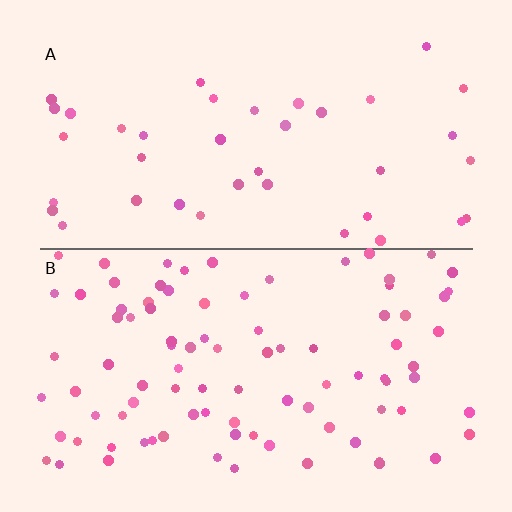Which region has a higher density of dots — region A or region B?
B (the bottom).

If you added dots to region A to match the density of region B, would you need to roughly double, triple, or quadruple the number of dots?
Approximately double.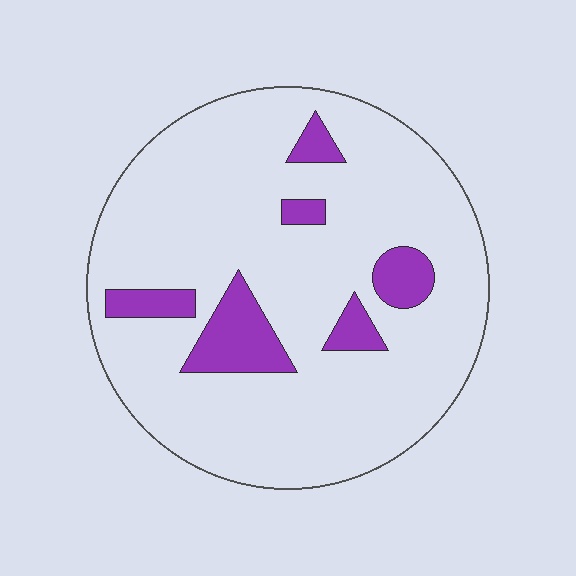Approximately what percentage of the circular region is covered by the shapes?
Approximately 15%.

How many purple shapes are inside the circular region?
6.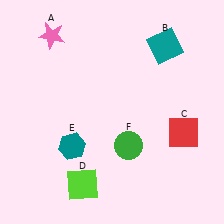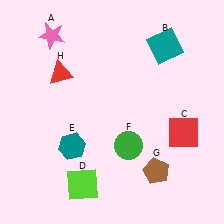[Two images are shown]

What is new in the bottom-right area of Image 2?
A brown pentagon (G) was added in the bottom-right area of Image 2.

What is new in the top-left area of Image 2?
A red triangle (H) was added in the top-left area of Image 2.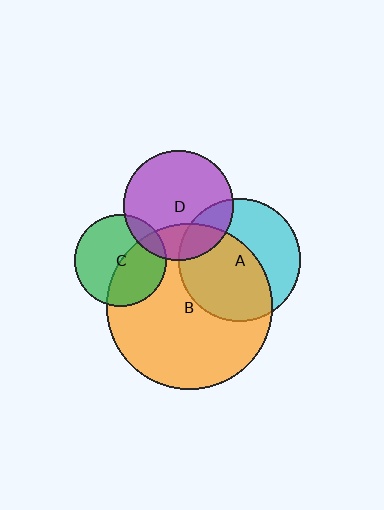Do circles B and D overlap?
Yes.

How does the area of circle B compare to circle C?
Approximately 3.3 times.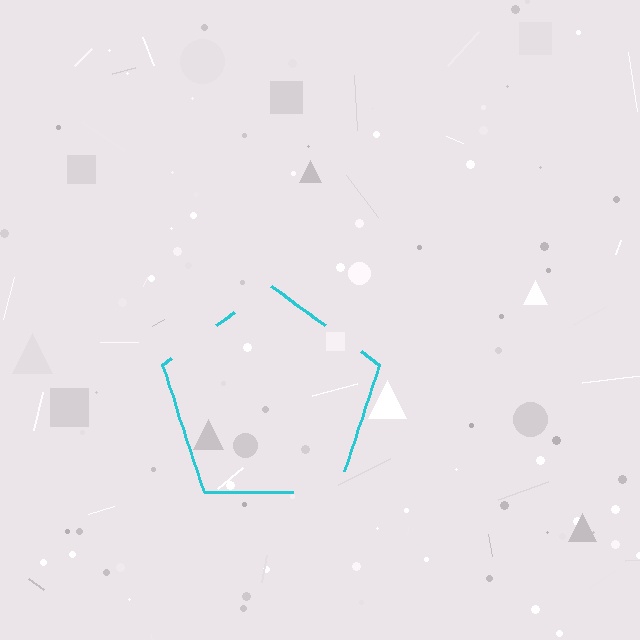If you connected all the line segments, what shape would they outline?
They would outline a pentagon.